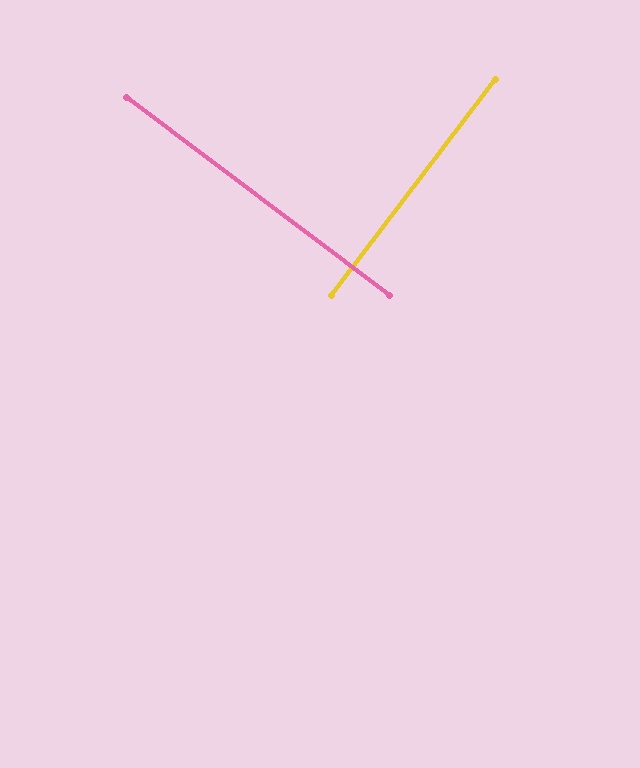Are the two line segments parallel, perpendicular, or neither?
Perpendicular — they meet at approximately 90°.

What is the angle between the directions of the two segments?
Approximately 90 degrees.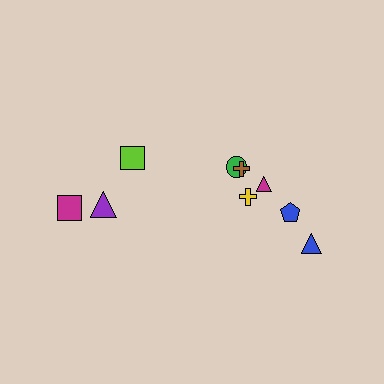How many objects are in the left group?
There are 3 objects.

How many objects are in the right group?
There are 6 objects.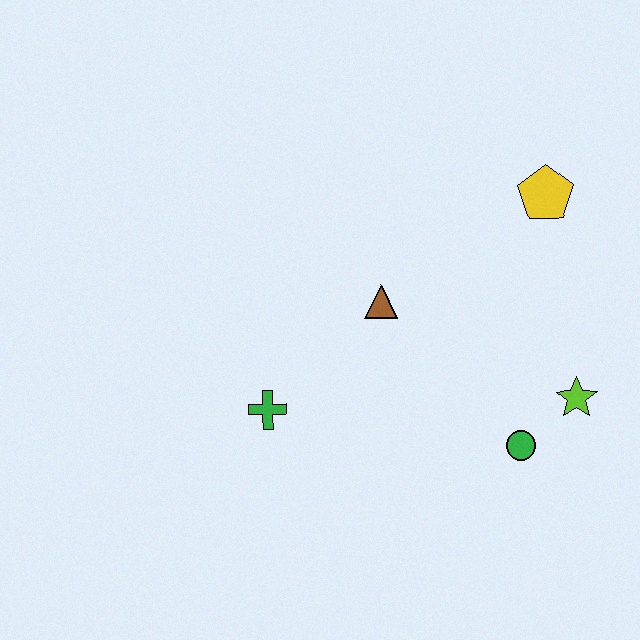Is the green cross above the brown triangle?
No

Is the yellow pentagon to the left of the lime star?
Yes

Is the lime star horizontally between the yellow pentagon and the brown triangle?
No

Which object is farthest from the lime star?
The green cross is farthest from the lime star.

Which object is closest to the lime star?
The green circle is closest to the lime star.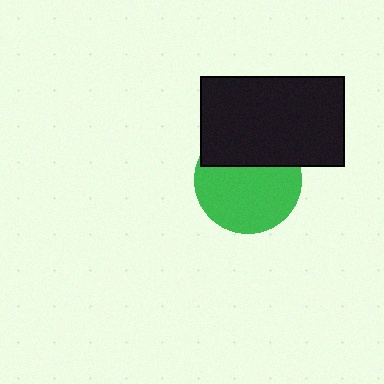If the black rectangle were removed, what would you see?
You would see the complete green circle.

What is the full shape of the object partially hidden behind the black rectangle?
The partially hidden object is a green circle.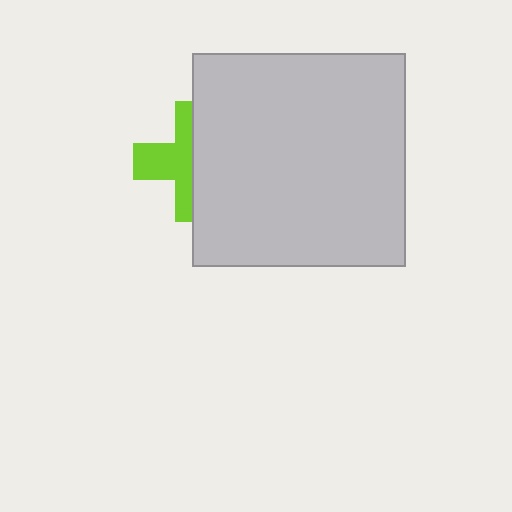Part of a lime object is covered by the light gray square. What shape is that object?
It is a cross.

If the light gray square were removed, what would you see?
You would see the complete lime cross.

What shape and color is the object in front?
The object in front is a light gray square.